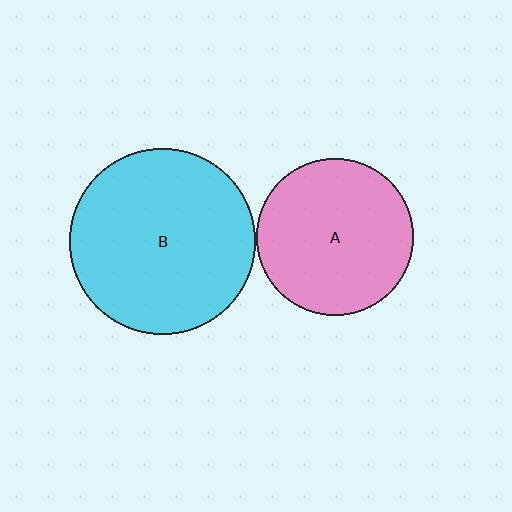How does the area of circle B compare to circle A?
Approximately 1.4 times.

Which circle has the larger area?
Circle B (cyan).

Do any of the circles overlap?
No, none of the circles overlap.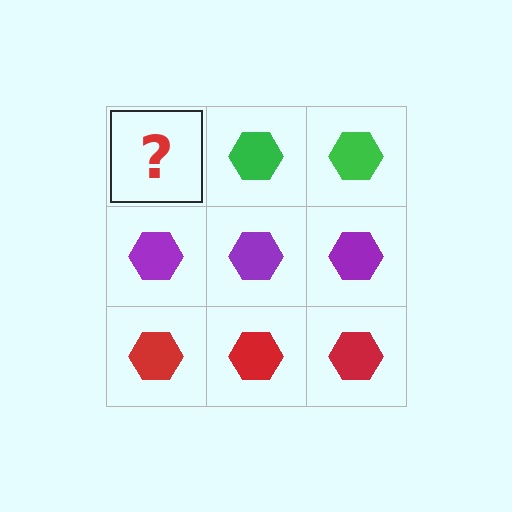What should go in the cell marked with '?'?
The missing cell should contain a green hexagon.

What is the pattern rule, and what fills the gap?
The rule is that each row has a consistent color. The gap should be filled with a green hexagon.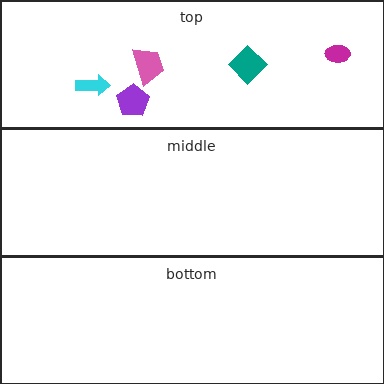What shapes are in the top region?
The purple pentagon, the pink trapezoid, the magenta ellipse, the teal diamond, the cyan arrow.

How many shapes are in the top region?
5.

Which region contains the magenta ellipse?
The top region.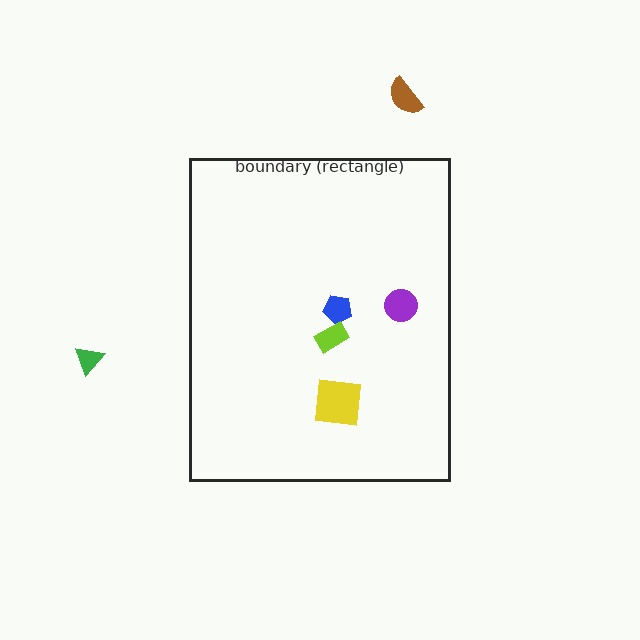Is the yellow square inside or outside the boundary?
Inside.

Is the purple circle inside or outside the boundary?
Inside.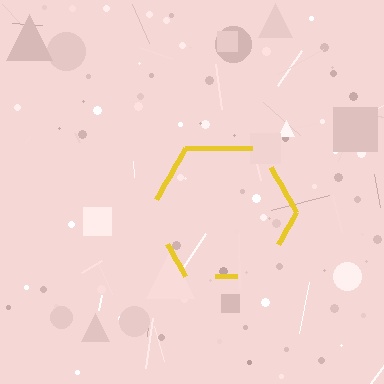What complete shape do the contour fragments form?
The contour fragments form a hexagon.